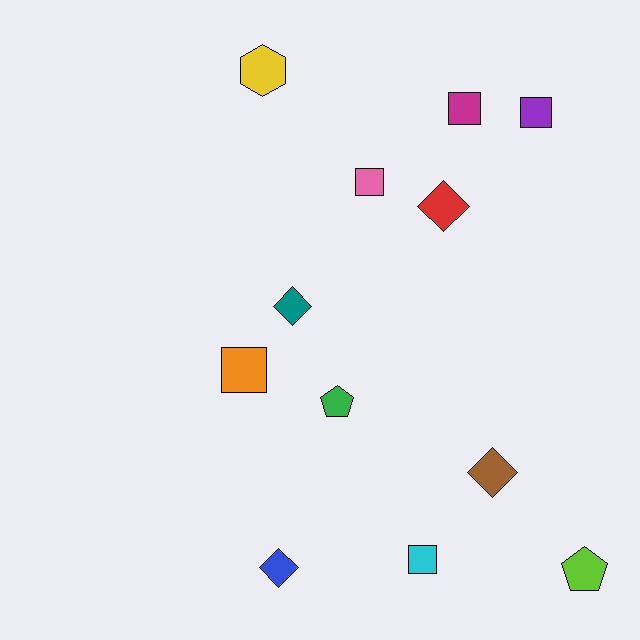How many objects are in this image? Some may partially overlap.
There are 12 objects.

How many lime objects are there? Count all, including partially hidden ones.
There is 1 lime object.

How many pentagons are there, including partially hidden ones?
There are 2 pentagons.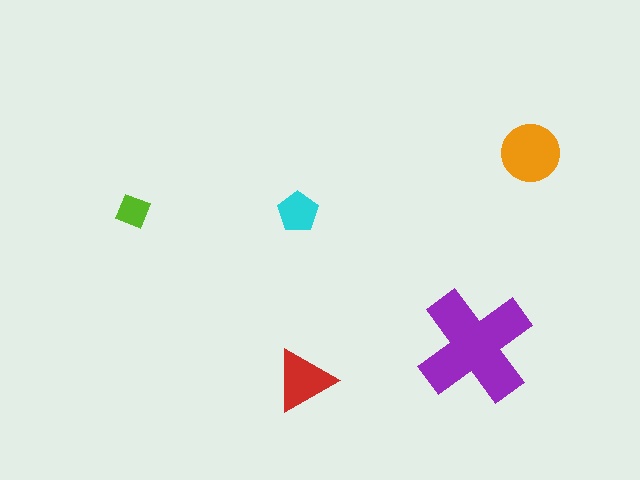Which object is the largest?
The purple cross.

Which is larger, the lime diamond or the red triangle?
The red triangle.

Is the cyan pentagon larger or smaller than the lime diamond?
Larger.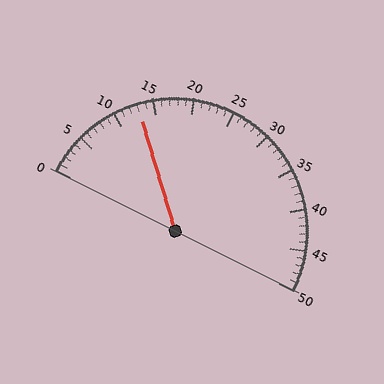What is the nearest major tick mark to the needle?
The nearest major tick mark is 15.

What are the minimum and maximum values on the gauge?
The gauge ranges from 0 to 50.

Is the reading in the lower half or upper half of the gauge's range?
The reading is in the lower half of the range (0 to 50).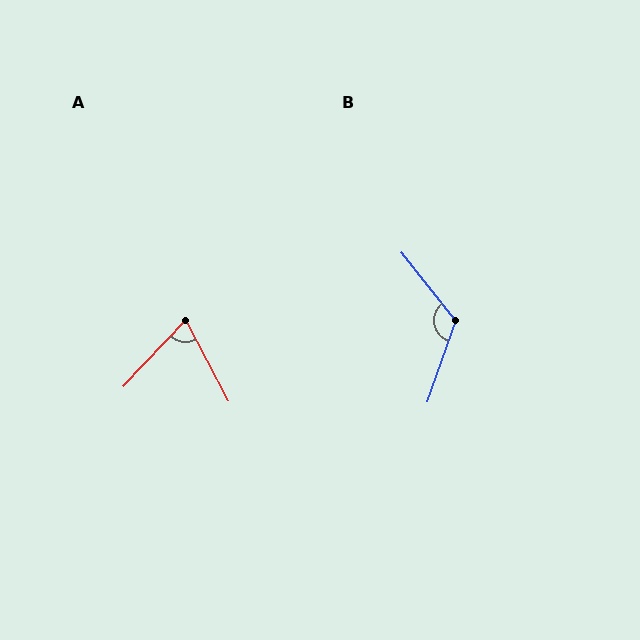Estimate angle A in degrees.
Approximately 71 degrees.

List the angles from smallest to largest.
A (71°), B (122°).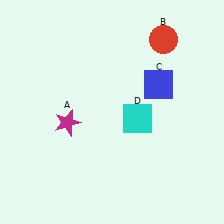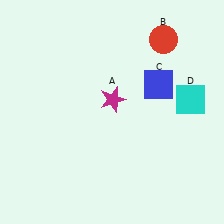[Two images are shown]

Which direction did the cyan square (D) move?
The cyan square (D) moved right.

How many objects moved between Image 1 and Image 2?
2 objects moved between the two images.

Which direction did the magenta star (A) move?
The magenta star (A) moved right.